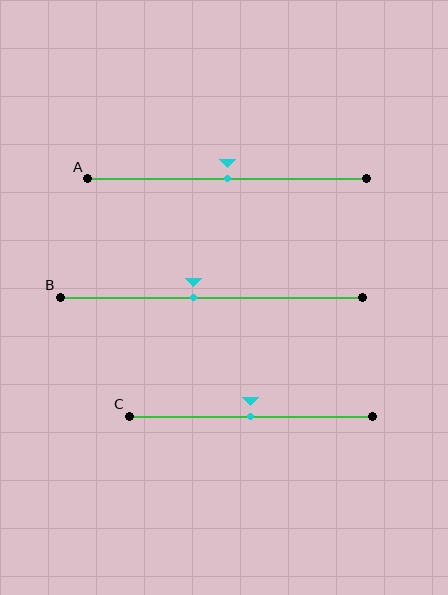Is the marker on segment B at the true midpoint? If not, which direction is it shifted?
No, the marker on segment B is shifted to the left by about 6% of the segment length.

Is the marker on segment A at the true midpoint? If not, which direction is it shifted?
Yes, the marker on segment A is at the true midpoint.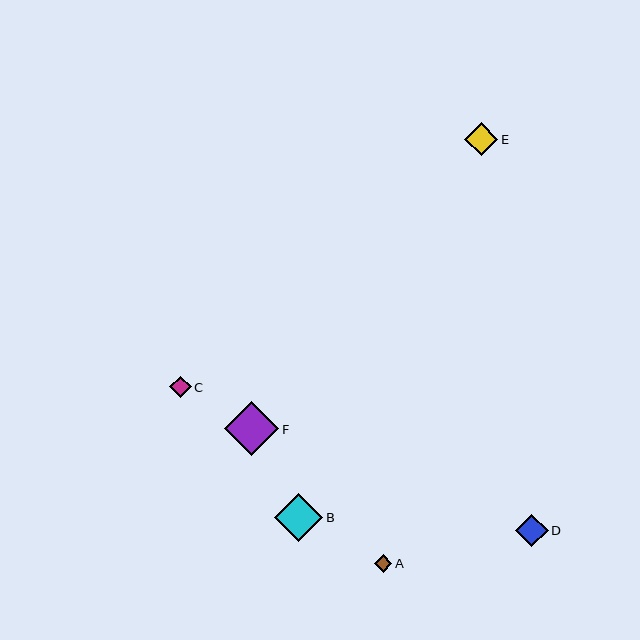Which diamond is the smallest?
Diamond A is the smallest with a size of approximately 17 pixels.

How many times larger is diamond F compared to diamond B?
Diamond F is approximately 1.1 times the size of diamond B.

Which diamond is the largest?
Diamond F is the largest with a size of approximately 54 pixels.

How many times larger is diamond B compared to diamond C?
Diamond B is approximately 2.3 times the size of diamond C.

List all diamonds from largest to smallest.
From largest to smallest: F, B, E, D, C, A.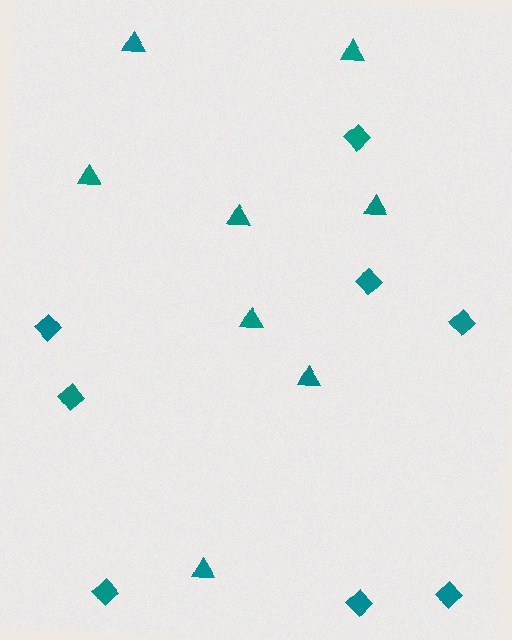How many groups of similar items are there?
There are 2 groups: one group of triangles (8) and one group of diamonds (8).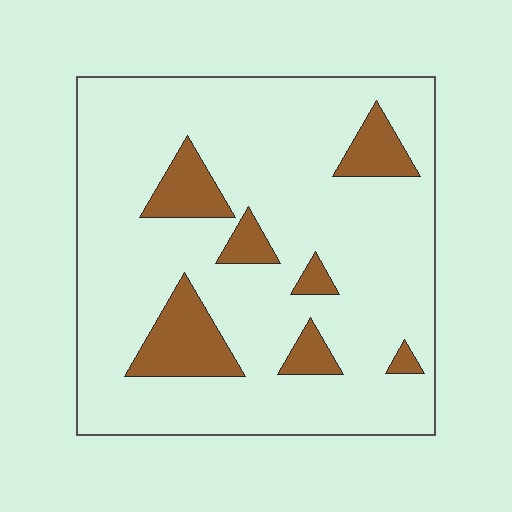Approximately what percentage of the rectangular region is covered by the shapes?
Approximately 15%.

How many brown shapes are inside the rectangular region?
7.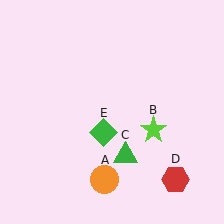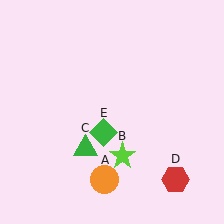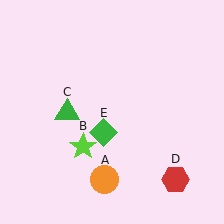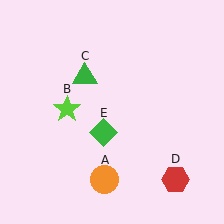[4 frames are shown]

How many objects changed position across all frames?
2 objects changed position: lime star (object B), green triangle (object C).